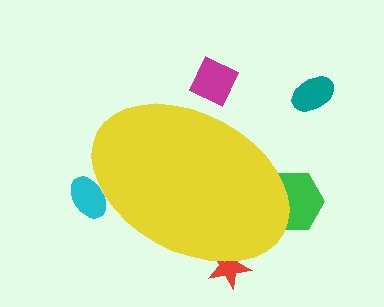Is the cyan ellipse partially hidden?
Yes, the cyan ellipse is partially hidden behind the yellow ellipse.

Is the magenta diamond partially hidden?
Yes, the magenta diamond is partially hidden behind the yellow ellipse.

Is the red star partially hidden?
Yes, the red star is partially hidden behind the yellow ellipse.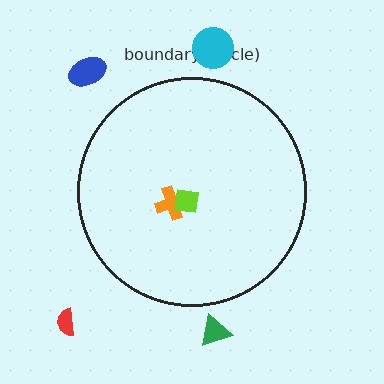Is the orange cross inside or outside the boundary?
Inside.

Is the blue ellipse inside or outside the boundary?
Outside.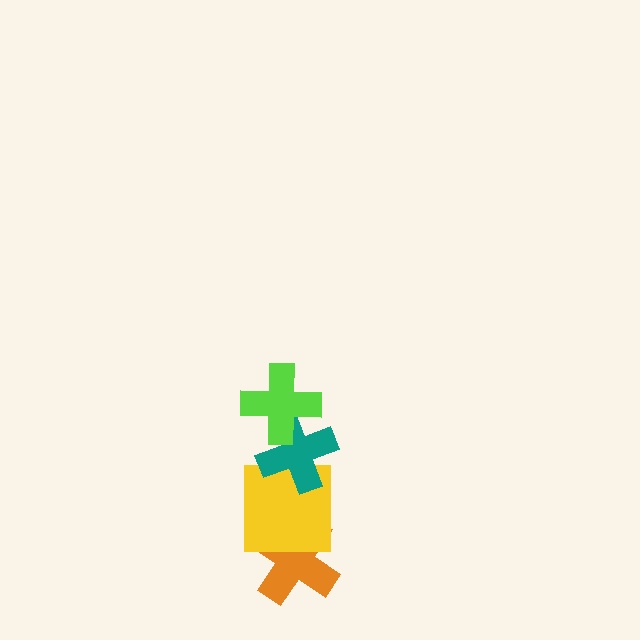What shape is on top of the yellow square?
The teal cross is on top of the yellow square.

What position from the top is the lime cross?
The lime cross is 1st from the top.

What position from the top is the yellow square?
The yellow square is 3rd from the top.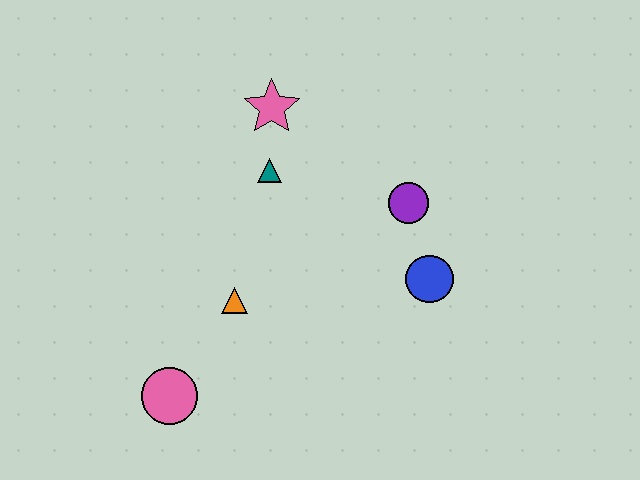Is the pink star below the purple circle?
No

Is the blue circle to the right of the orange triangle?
Yes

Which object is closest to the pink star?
The teal triangle is closest to the pink star.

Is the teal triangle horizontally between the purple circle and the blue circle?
No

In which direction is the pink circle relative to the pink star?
The pink circle is below the pink star.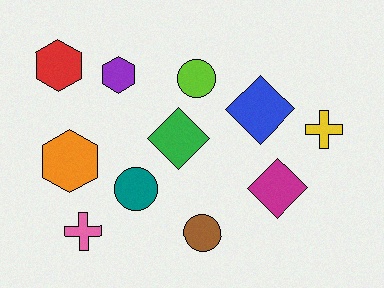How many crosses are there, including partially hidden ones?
There are 2 crosses.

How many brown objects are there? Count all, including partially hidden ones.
There is 1 brown object.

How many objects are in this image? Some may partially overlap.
There are 11 objects.